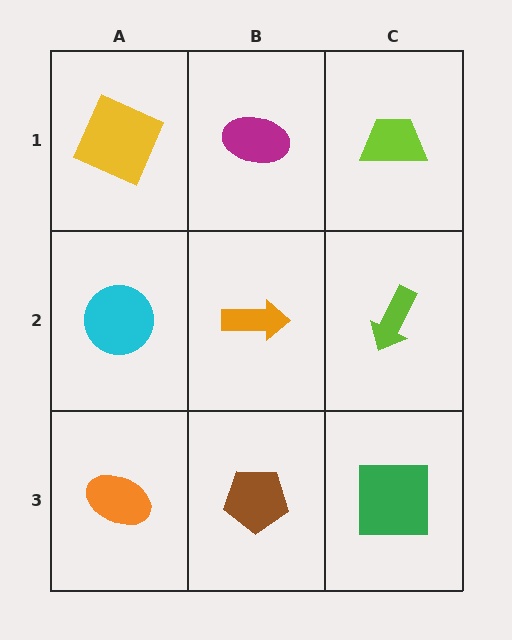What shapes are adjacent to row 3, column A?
A cyan circle (row 2, column A), a brown pentagon (row 3, column B).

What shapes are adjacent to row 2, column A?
A yellow square (row 1, column A), an orange ellipse (row 3, column A), an orange arrow (row 2, column B).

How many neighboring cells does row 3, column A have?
2.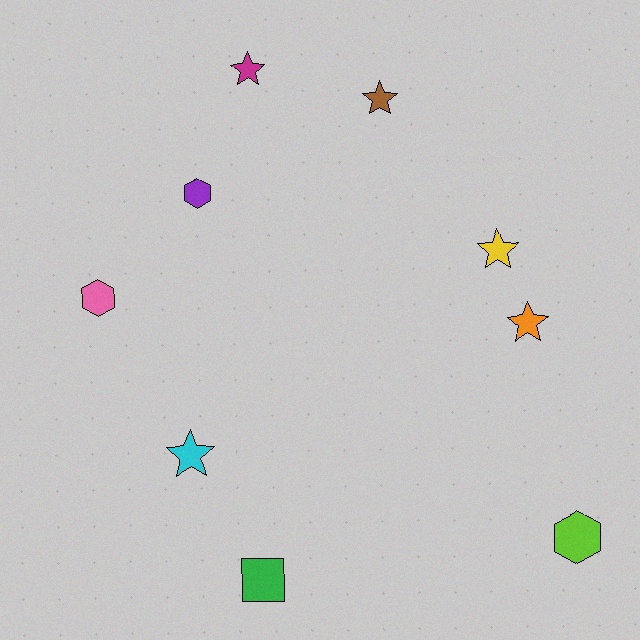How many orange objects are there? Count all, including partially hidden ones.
There is 1 orange object.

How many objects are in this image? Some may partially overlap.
There are 9 objects.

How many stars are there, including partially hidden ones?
There are 5 stars.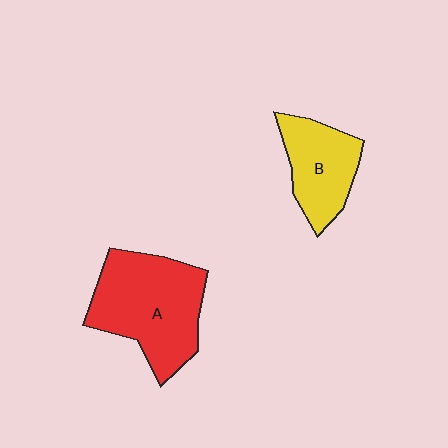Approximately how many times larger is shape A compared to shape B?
Approximately 1.6 times.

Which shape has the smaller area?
Shape B (yellow).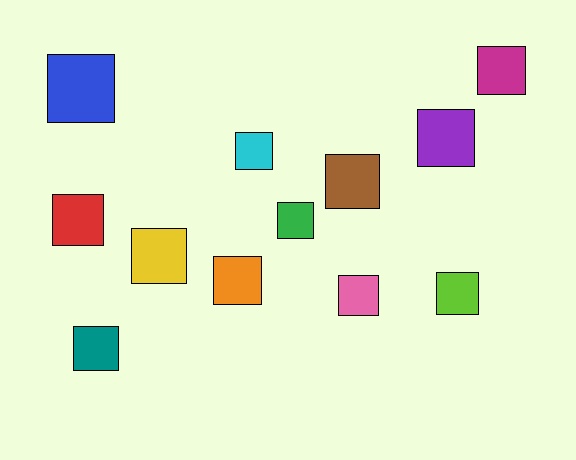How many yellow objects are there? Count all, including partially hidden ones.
There is 1 yellow object.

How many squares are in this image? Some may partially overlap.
There are 12 squares.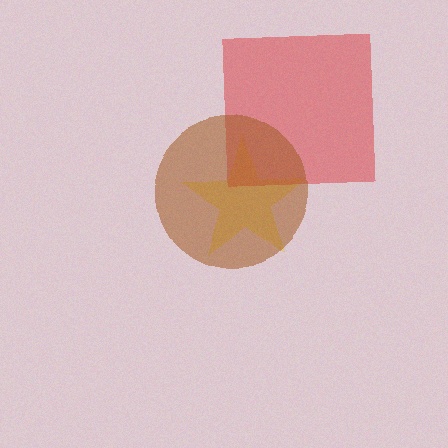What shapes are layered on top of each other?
The layered shapes are: a yellow star, a red square, a brown circle.